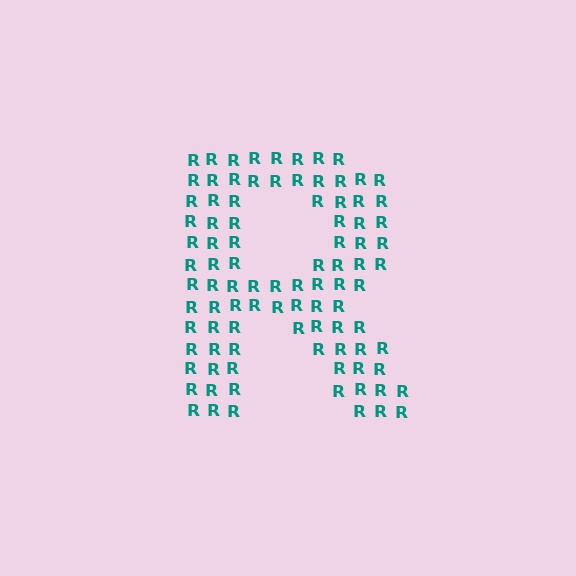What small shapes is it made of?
It is made of small letter R's.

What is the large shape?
The large shape is the letter R.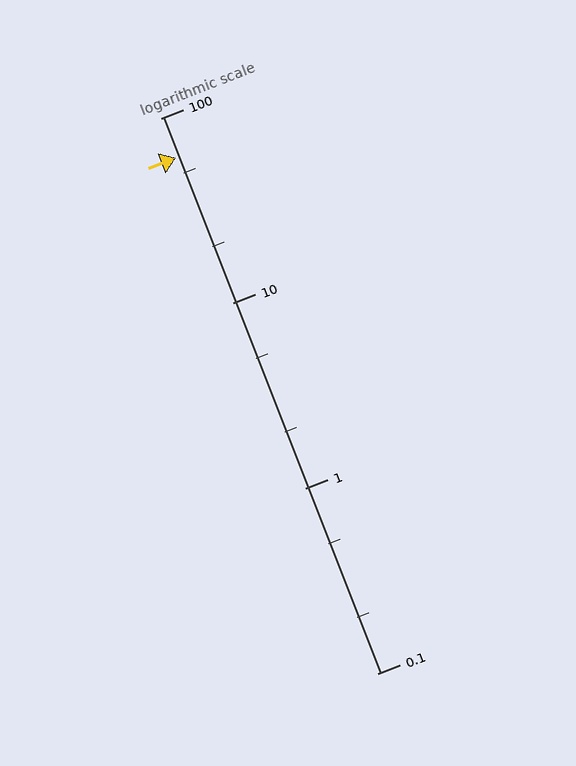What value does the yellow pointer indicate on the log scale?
The pointer indicates approximately 61.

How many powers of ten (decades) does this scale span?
The scale spans 3 decades, from 0.1 to 100.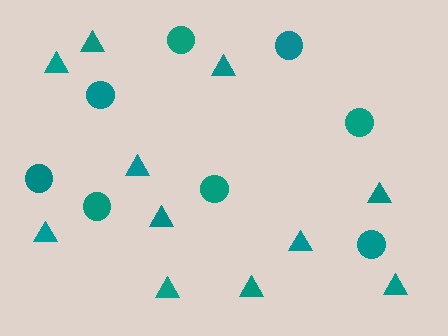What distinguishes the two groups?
There are 2 groups: one group of triangles (11) and one group of circles (8).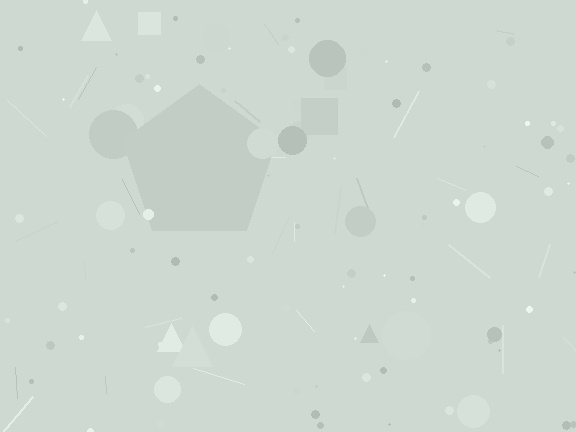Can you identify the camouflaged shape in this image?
The camouflaged shape is a pentagon.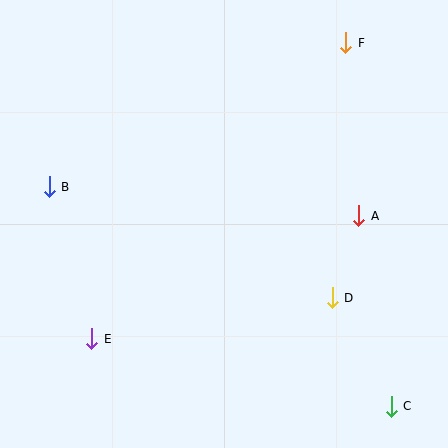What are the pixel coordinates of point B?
Point B is at (49, 187).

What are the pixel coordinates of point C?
Point C is at (391, 406).